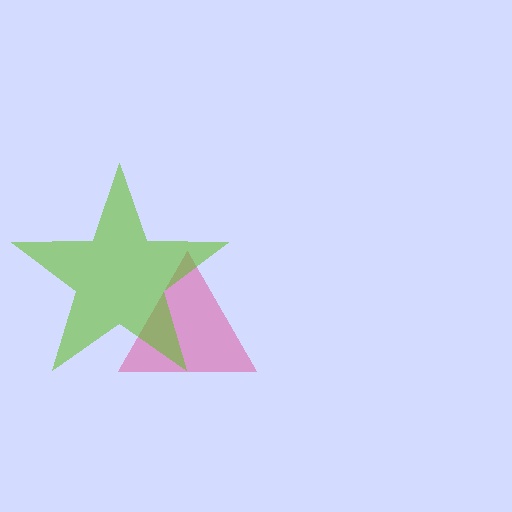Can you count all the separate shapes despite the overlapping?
Yes, there are 2 separate shapes.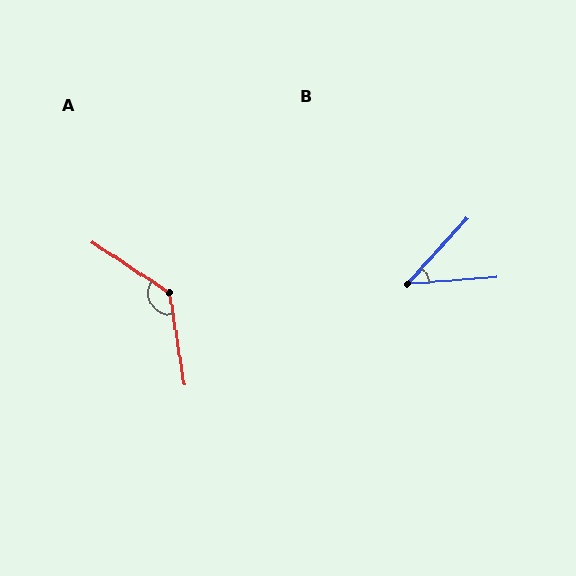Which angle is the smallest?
B, at approximately 43 degrees.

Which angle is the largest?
A, at approximately 132 degrees.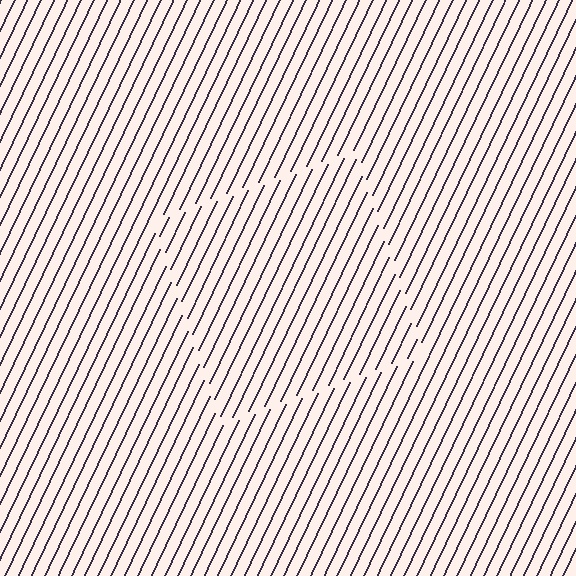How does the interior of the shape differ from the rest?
The interior of the shape contains the same grating, shifted by half a period — the contour is defined by the phase discontinuity where line-ends from the inner and outer gratings abut.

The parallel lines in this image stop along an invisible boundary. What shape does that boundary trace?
An illusory square. The interior of the shape contains the same grating, shifted by half a period — the contour is defined by the phase discontinuity where line-ends from the inner and outer gratings abut.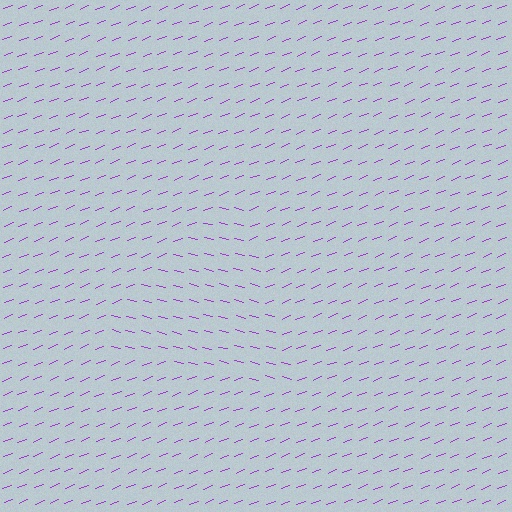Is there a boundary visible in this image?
Yes, there is a texture boundary formed by a change in line orientation.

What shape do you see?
I see a triangle.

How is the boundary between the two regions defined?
The boundary is defined purely by a change in line orientation (approximately 35 degrees difference). All lines are the same color and thickness.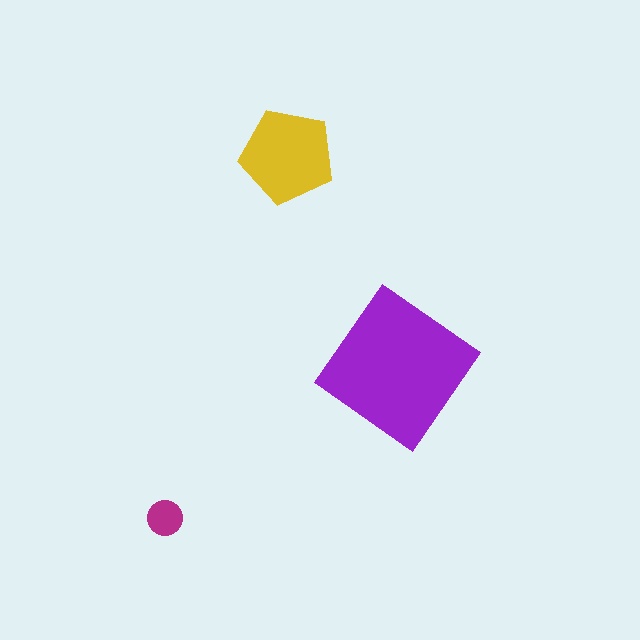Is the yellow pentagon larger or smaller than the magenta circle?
Larger.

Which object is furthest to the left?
The magenta circle is leftmost.